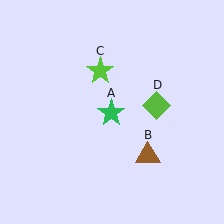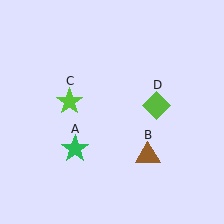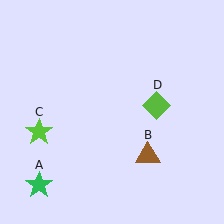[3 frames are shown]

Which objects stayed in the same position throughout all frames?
Brown triangle (object B) and lime diamond (object D) remained stationary.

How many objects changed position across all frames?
2 objects changed position: green star (object A), lime star (object C).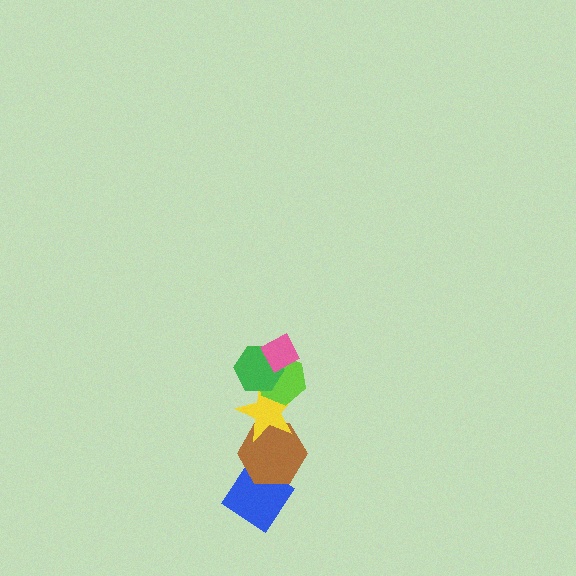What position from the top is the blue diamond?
The blue diamond is 6th from the top.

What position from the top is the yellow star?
The yellow star is 4th from the top.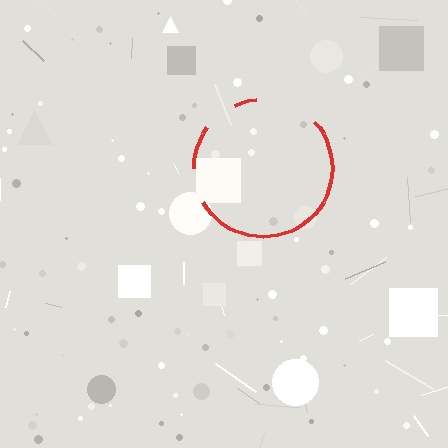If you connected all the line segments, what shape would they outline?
They would outline a circle.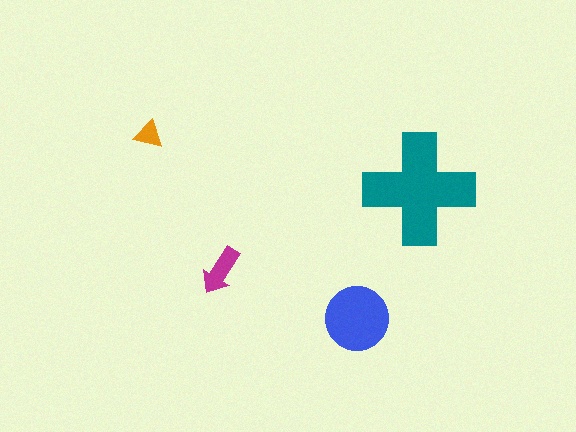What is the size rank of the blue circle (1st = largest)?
2nd.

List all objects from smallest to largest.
The orange triangle, the magenta arrow, the blue circle, the teal cross.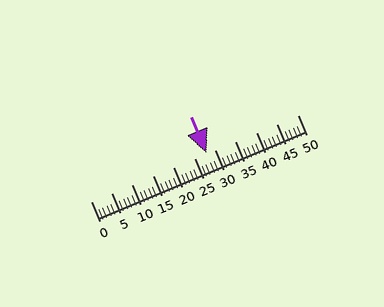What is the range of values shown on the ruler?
The ruler shows values from 0 to 50.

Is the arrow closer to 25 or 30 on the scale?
The arrow is closer to 30.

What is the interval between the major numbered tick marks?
The major tick marks are spaced 5 units apart.